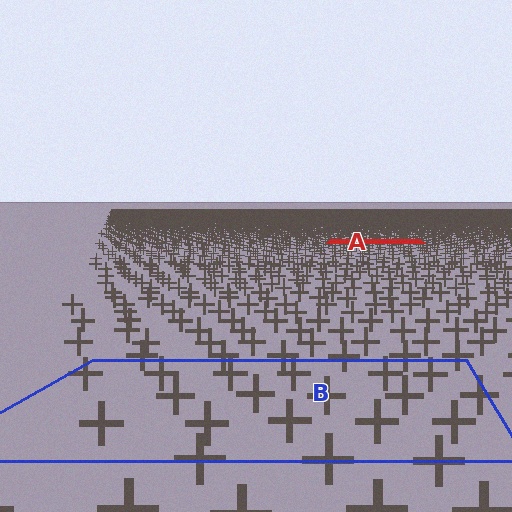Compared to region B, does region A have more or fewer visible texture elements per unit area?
Region A has more texture elements per unit area — they are packed more densely because it is farther away.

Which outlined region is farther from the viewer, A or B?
Region A is farther from the viewer — the texture elements inside it appear smaller and more densely packed.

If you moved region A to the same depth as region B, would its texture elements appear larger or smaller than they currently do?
They would appear larger. At a closer depth, the same texture elements are projected at a bigger on-screen size.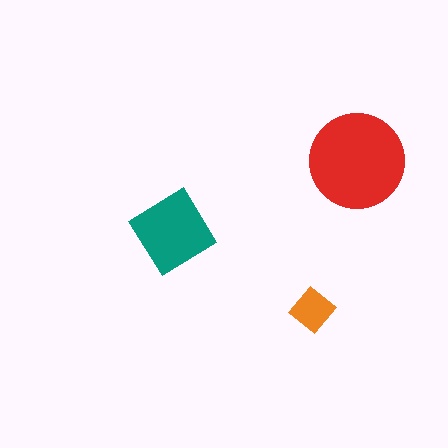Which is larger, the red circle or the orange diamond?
The red circle.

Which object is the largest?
The red circle.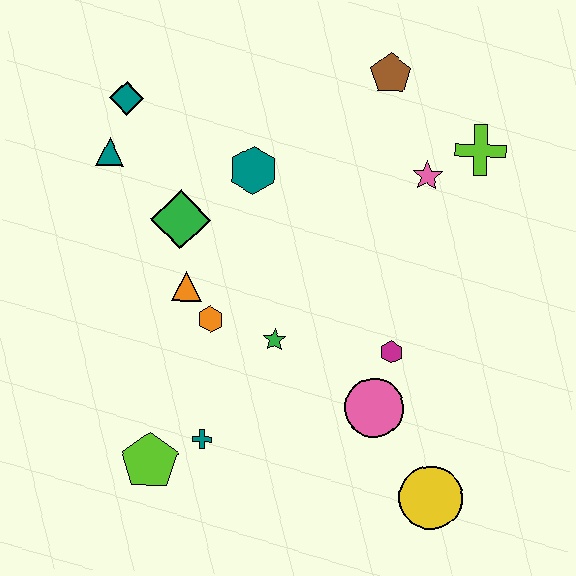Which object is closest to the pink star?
The lime cross is closest to the pink star.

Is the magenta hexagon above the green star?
No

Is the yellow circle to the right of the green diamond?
Yes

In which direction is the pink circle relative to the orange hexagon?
The pink circle is to the right of the orange hexagon.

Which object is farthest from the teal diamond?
The yellow circle is farthest from the teal diamond.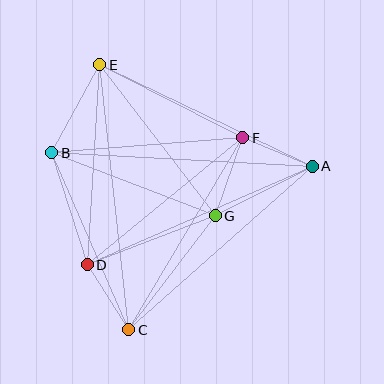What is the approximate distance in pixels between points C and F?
The distance between C and F is approximately 223 pixels.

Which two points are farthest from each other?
Points C and E are farthest from each other.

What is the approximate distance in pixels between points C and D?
The distance between C and D is approximately 77 pixels.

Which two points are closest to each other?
Points A and F are closest to each other.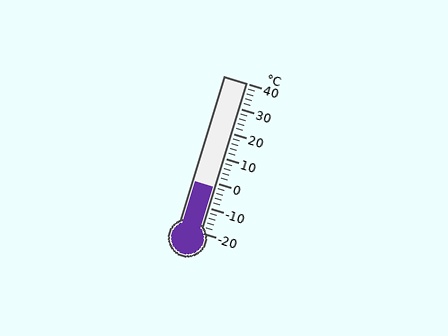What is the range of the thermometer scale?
The thermometer scale ranges from -20°C to 40°C.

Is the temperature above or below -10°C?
The temperature is above -10°C.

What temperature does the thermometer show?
The thermometer shows approximately -2°C.